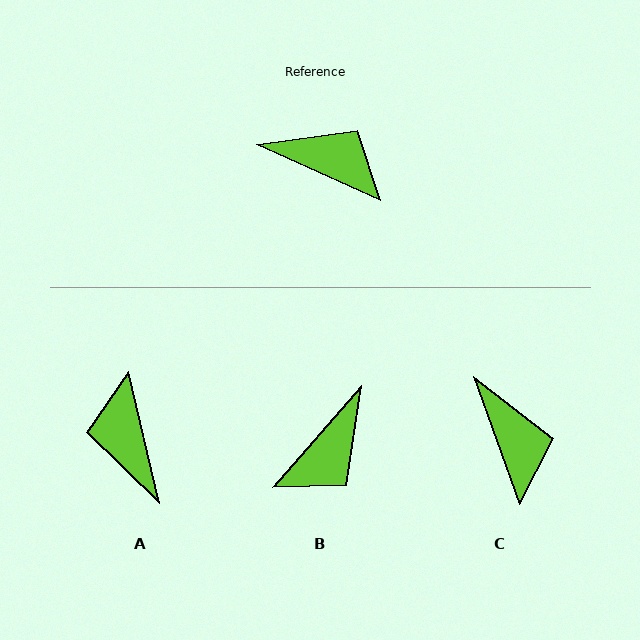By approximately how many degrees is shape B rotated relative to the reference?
Approximately 106 degrees clockwise.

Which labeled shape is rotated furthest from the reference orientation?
A, about 128 degrees away.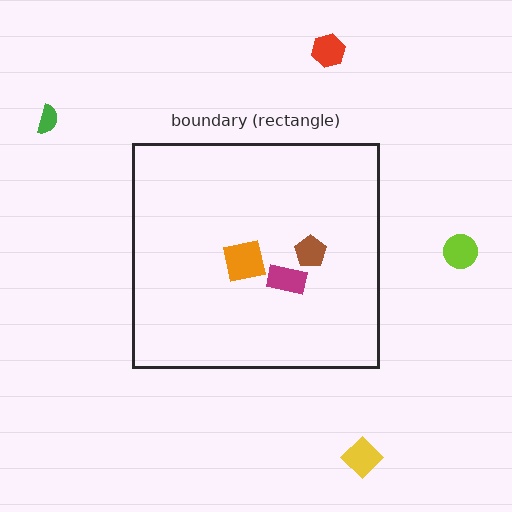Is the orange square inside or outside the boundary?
Inside.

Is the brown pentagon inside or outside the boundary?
Inside.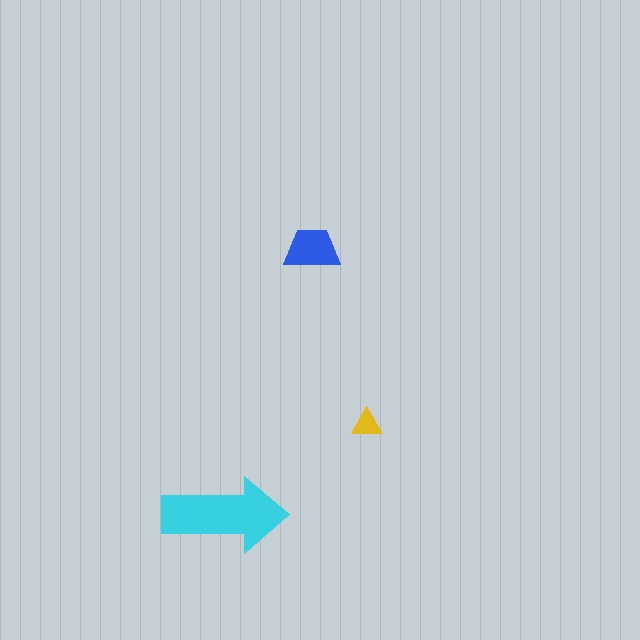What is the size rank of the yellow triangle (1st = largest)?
3rd.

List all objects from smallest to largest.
The yellow triangle, the blue trapezoid, the cyan arrow.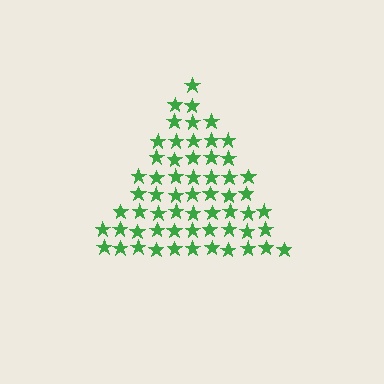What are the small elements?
The small elements are stars.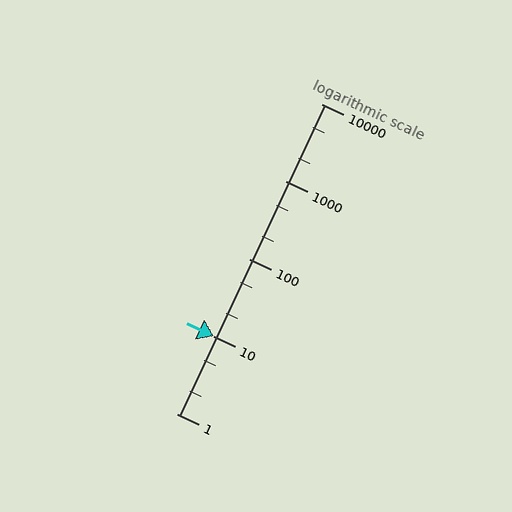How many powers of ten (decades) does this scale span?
The scale spans 4 decades, from 1 to 10000.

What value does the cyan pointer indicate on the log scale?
The pointer indicates approximately 10.